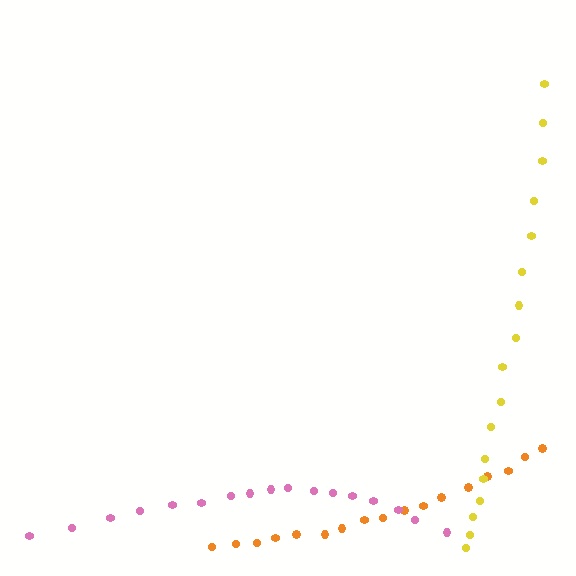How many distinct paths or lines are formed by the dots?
There are 3 distinct paths.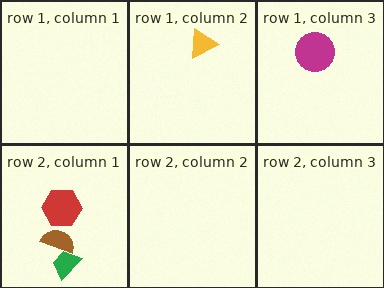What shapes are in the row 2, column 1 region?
The red hexagon, the brown semicircle, the green trapezoid.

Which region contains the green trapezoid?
The row 2, column 1 region.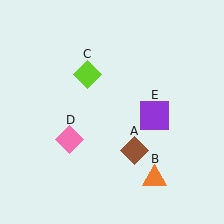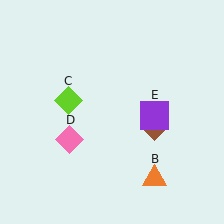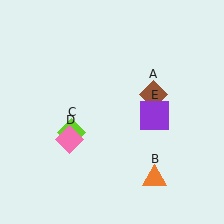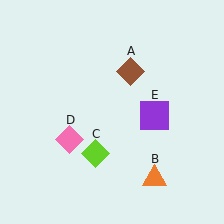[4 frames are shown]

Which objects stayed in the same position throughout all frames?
Orange triangle (object B) and pink diamond (object D) and purple square (object E) remained stationary.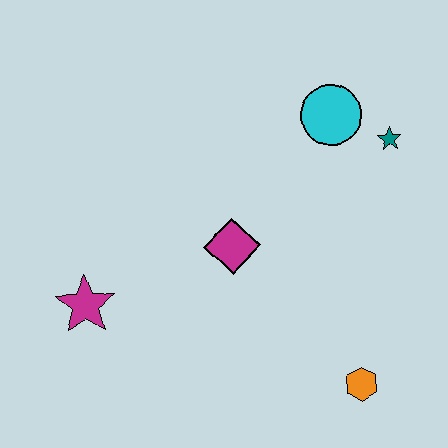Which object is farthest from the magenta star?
The teal star is farthest from the magenta star.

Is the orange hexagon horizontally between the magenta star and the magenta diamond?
No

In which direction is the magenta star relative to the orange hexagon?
The magenta star is to the left of the orange hexagon.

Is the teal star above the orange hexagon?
Yes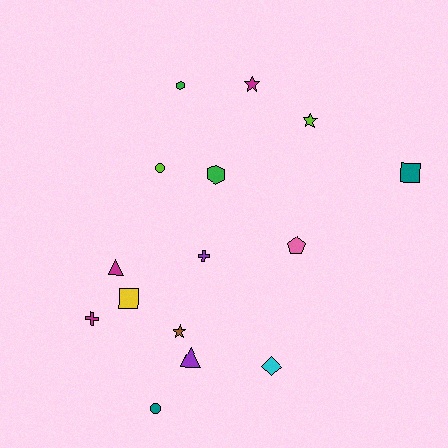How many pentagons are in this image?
There is 1 pentagon.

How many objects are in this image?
There are 15 objects.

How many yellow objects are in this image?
There is 1 yellow object.